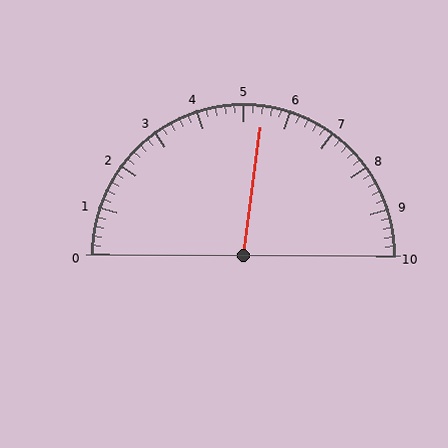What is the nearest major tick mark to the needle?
The nearest major tick mark is 5.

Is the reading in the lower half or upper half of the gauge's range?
The reading is in the upper half of the range (0 to 10).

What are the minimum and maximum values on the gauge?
The gauge ranges from 0 to 10.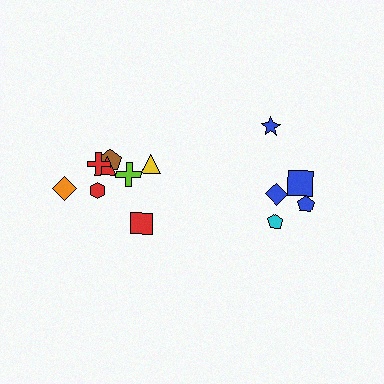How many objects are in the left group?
There are 8 objects.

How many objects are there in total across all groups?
There are 13 objects.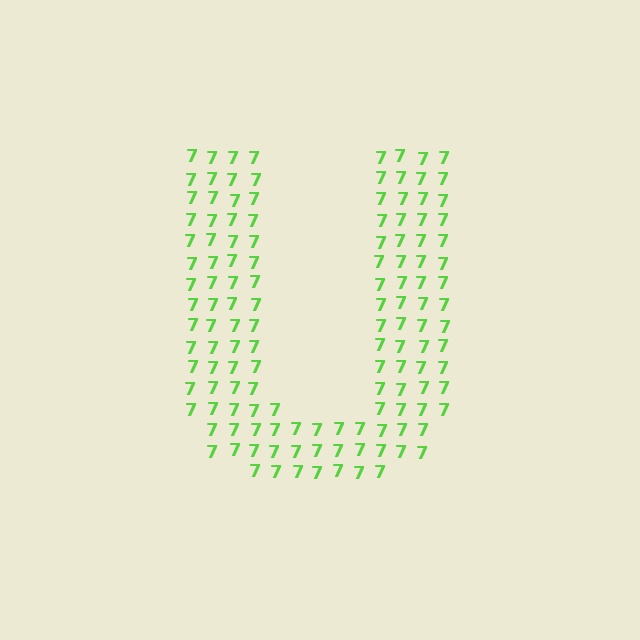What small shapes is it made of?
It is made of small digit 7's.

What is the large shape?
The large shape is the letter U.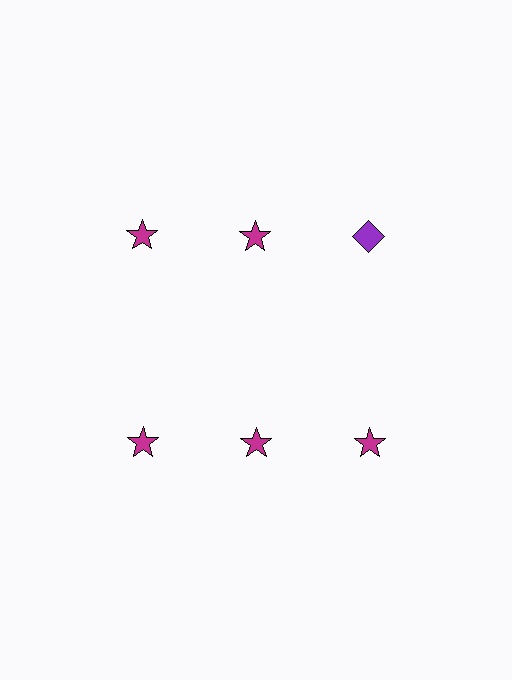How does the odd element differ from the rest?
It differs in both color (purple instead of magenta) and shape (diamond instead of star).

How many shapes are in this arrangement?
There are 6 shapes arranged in a grid pattern.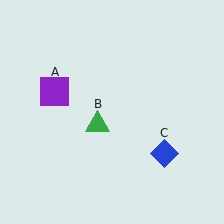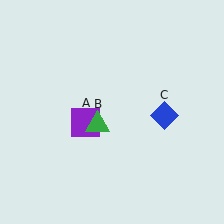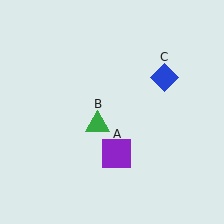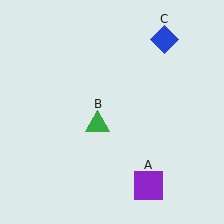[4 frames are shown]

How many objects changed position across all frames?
2 objects changed position: purple square (object A), blue diamond (object C).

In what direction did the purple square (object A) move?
The purple square (object A) moved down and to the right.